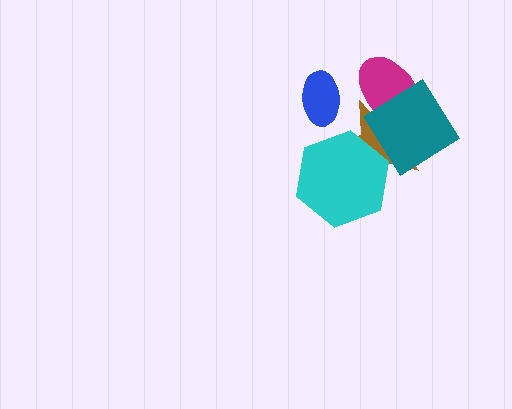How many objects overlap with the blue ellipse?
0 objects overlap with the blue ellipse.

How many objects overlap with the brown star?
3 objects overlap with the brown star.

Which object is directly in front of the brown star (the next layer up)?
The teal diamond is directly in front of the brown star.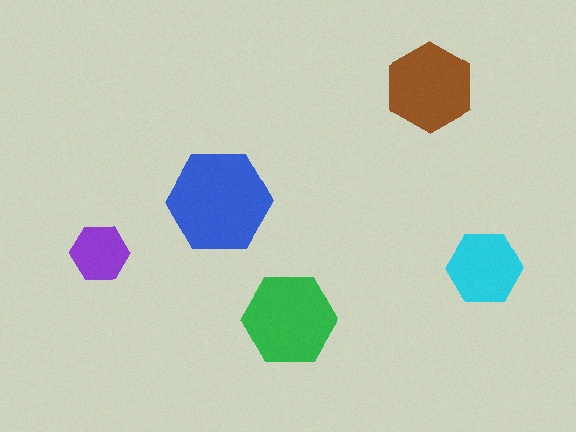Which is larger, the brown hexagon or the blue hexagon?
The blue one.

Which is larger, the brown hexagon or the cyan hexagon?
The brown one.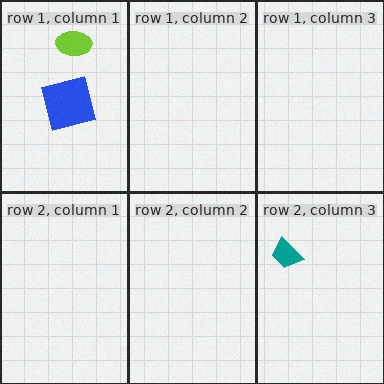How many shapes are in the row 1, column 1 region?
2.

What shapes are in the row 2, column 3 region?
The teal trapezoid.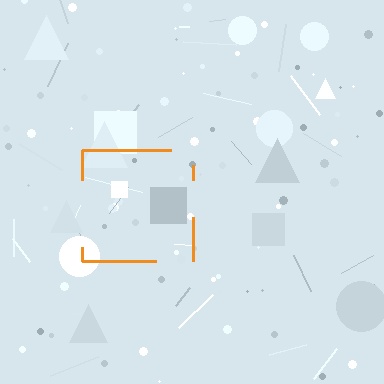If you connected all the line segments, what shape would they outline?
They would outline a square.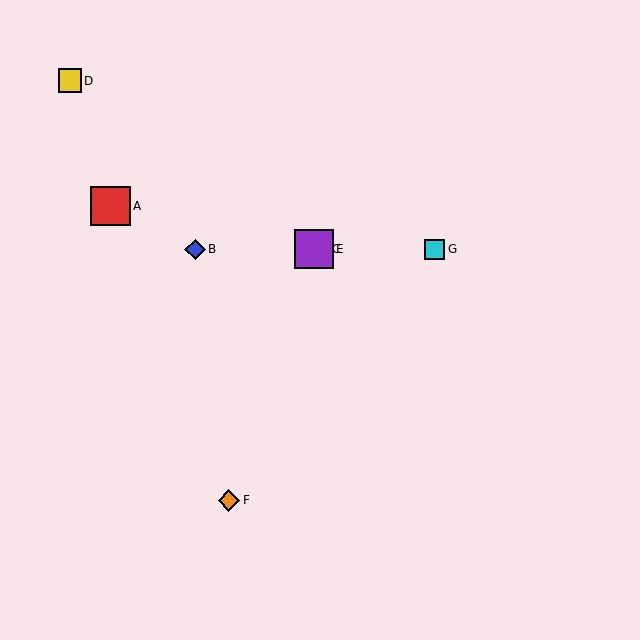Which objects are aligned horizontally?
Objects B, C, E, G are aligned horizontally.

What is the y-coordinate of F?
Object F is at y≈500.